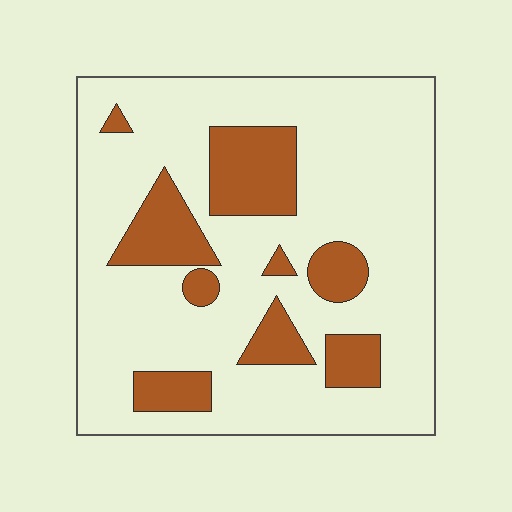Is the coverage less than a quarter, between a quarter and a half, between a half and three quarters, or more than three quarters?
Less than a quarter.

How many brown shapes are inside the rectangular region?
9.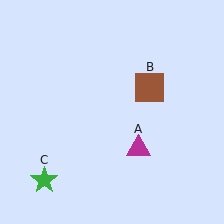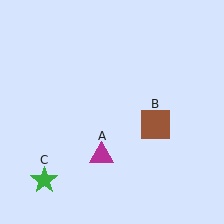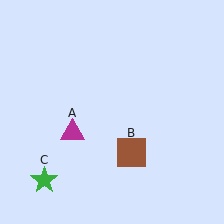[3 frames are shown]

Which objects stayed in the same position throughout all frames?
Green star (object C) remained stationary.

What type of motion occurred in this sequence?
The magenta triangle (object A), brown square (object B) rotated clockwise around the center of the scene.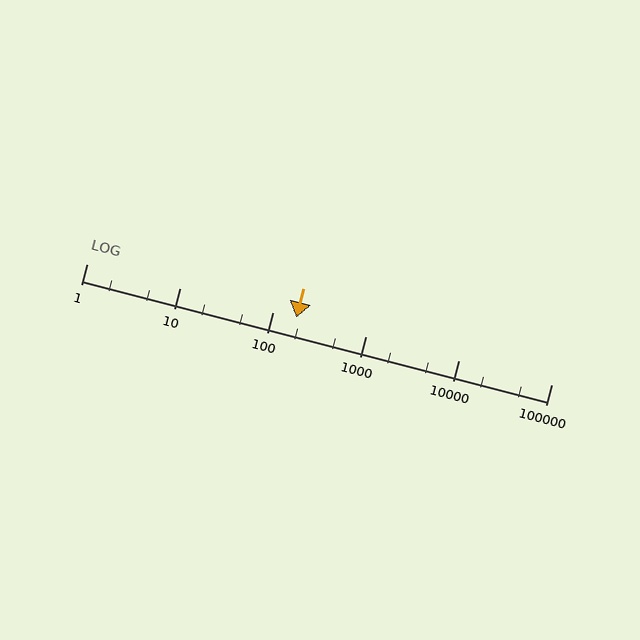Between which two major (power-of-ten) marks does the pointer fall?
The pointer is between 100 and 1000.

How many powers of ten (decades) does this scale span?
The scale spans 5 decades, from 1 to 100000.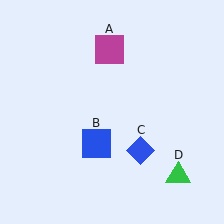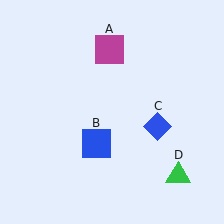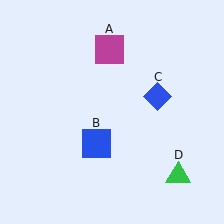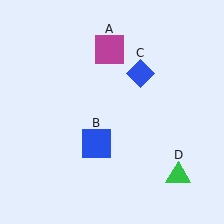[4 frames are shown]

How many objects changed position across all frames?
1 object changed position: blue diamond (object C).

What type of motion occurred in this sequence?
The blue diamond (object C) rotated counterclockwise around the center of the scene.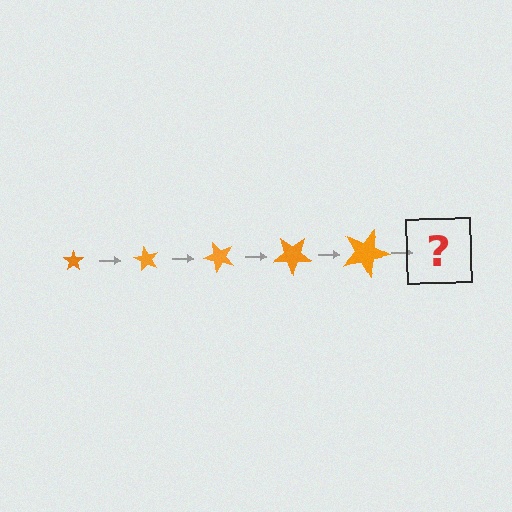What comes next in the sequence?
The next element should be a star, larger than the previous one and rotated 300 degrees from the start.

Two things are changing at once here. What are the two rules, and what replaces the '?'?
The two rules are that the star grows larger each step and it rotates 60 degrees each step. The '?' should be a star, larger than the previous one and rotated 300 degrees from the start.